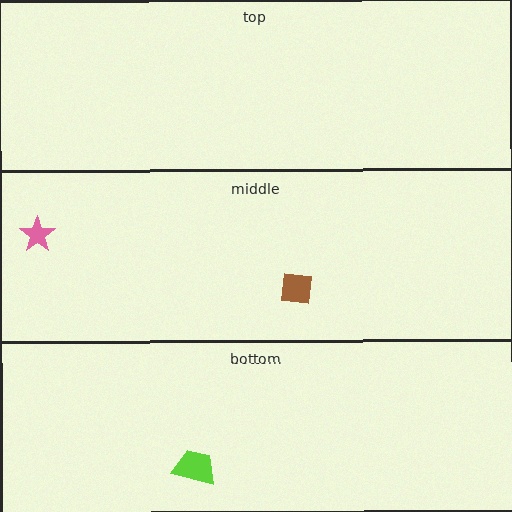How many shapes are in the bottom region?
1.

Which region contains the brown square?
The middle region.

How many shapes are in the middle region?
2.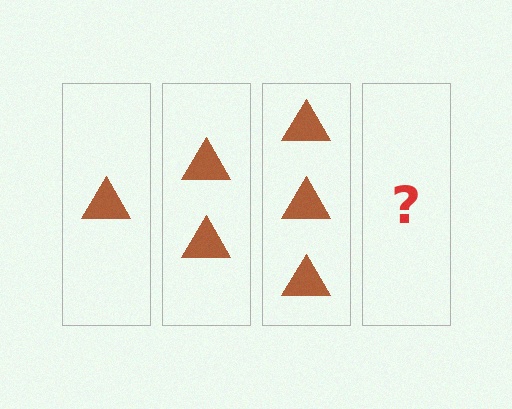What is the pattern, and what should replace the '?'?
The pattern is that each step adds one more triangle. The '?' should be 4 triangles.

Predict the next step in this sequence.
The next step is 4 triangles.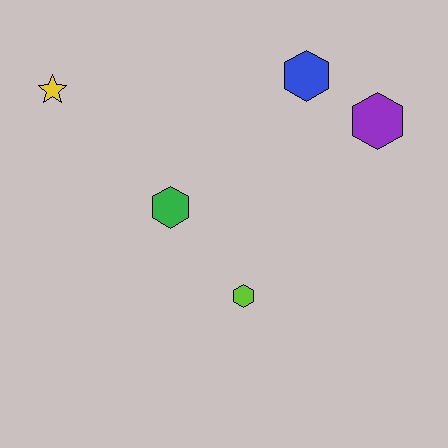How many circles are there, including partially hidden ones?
There are no circles.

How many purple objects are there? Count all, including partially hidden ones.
There is 1 purple object.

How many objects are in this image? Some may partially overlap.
There are 5 objects.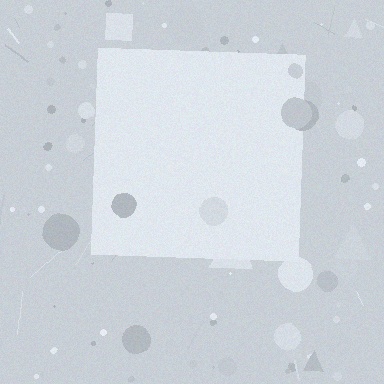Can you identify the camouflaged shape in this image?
The camouflaged shape is a square.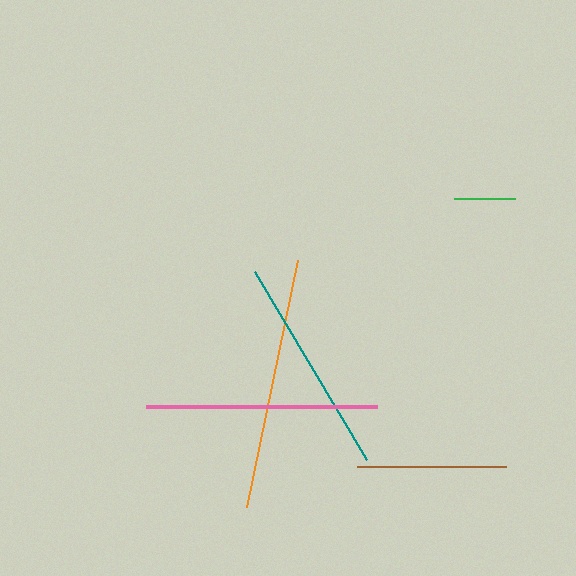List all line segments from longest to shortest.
From longest to shortest: orange, pink, teal, brown, green.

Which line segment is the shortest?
The green line is the shortest at approximately 62 pixels.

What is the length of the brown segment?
The brown segment is approximately 149 pixels long.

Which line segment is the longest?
The orange line is the longest at approximately 252 pixels.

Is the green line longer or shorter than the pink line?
The pink line is longer than the green line.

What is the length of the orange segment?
The orange segment is approximately 252 pixels long.